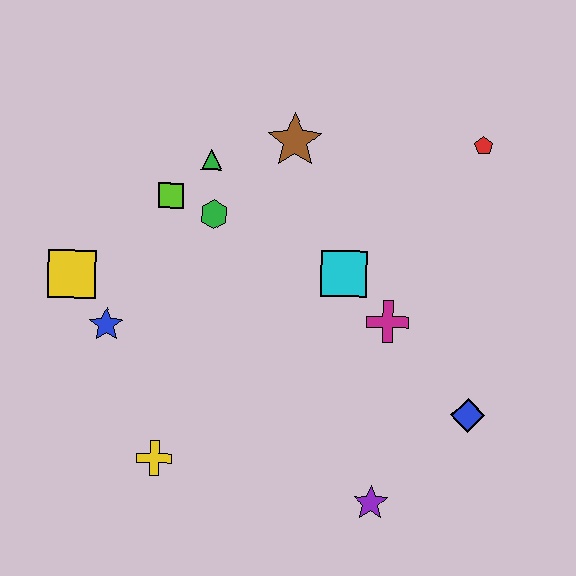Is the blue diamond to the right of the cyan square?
Yes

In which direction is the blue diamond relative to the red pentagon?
The blue diamond is below the red pentagon.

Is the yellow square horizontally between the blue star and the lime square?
No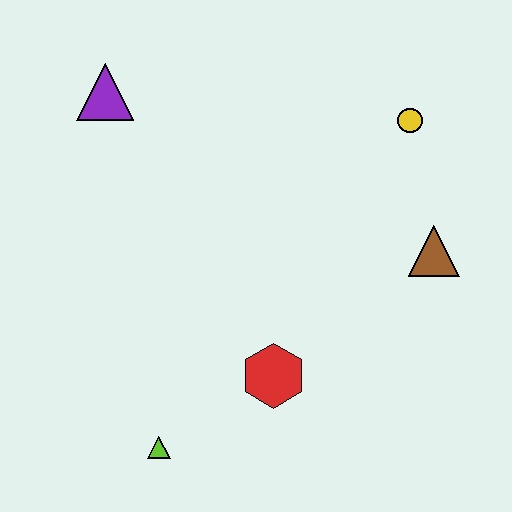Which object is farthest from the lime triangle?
The yellow circle is farthest from the lime triangle.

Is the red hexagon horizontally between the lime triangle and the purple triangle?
No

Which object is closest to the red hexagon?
The lime triangle is closest to the red hexagon.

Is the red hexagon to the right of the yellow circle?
No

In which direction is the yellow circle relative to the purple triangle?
The yellow circle is to the right of the purple triangle.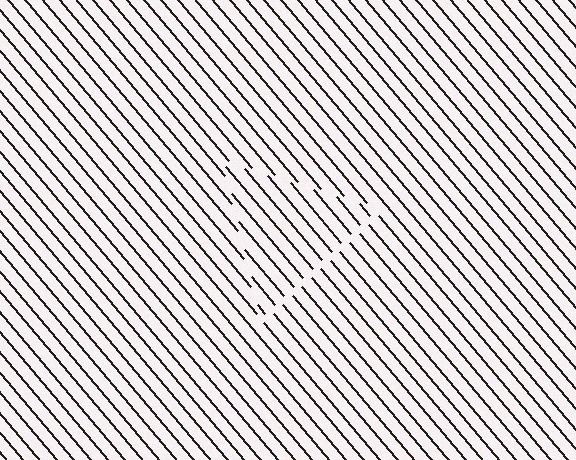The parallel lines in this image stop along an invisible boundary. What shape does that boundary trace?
An illusory triangle. The interior of the shape contains the same grating, shifted by half a period — the contour is defined by the phase discontinuity where line-ends from the inner and outer gratings abut.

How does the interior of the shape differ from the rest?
The interior of the shape contains the same grating, shifted by half a period — the contour is defined by the phase discontinuity where line-ends from the inner and outer gratings abut.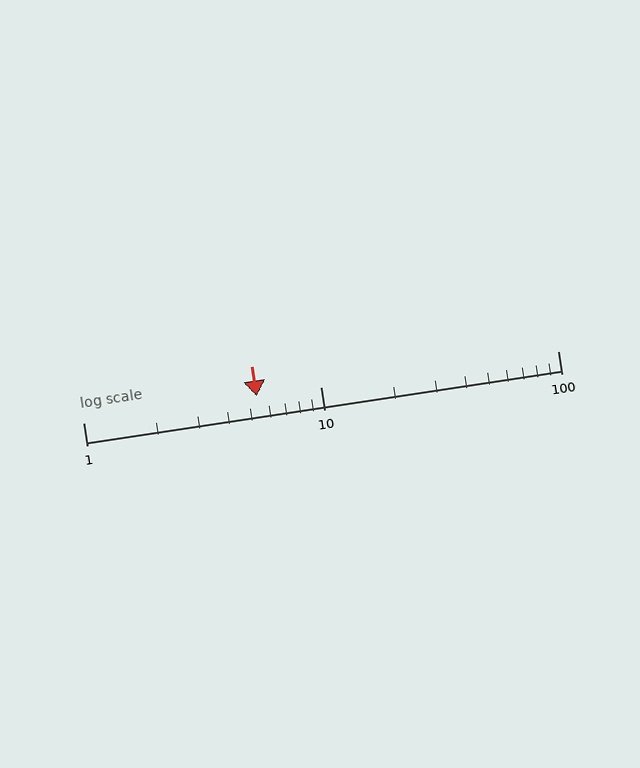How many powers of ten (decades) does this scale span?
The scale spans 2 decades, from 1 to 100.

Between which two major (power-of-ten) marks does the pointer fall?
The pointer is between 1 and 10.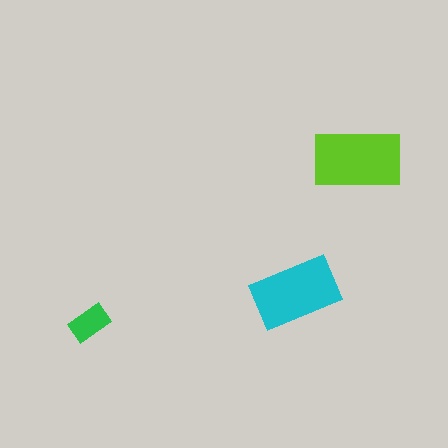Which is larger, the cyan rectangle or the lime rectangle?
The lime one.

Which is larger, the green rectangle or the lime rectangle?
The lime one.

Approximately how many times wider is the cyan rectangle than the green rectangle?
About 2 times wider.